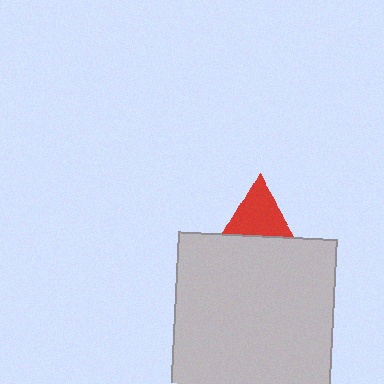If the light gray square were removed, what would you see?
You would see the complete red triangle.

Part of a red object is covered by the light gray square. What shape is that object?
It is a triangle.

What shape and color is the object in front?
The object in front is a light gray square.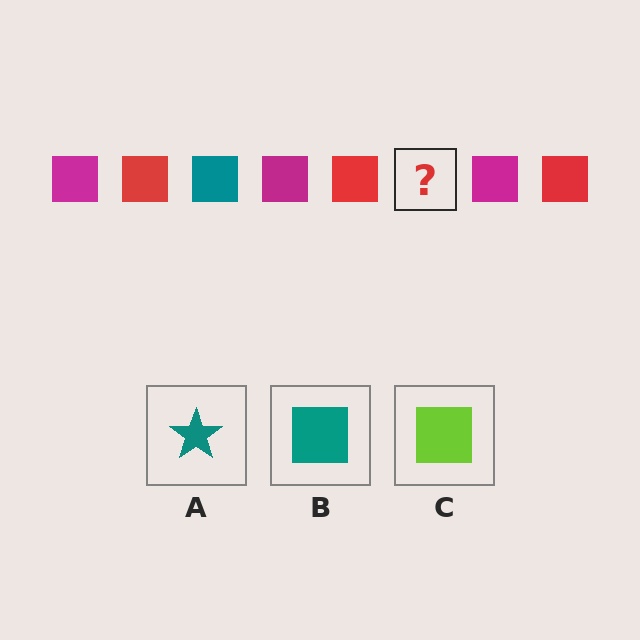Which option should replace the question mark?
Option B.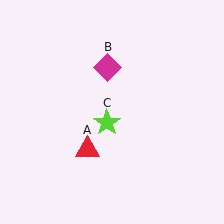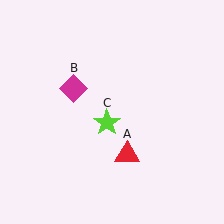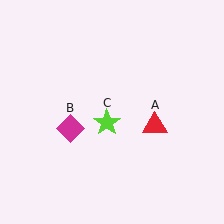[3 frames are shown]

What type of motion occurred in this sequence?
The red triangle (object A), magenta diamond (object B) rotated counterclockwise around the center of the scene.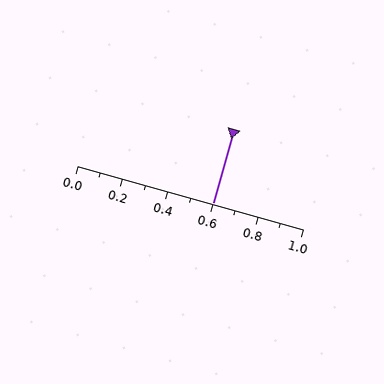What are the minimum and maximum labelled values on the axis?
The axis runs from 0.0 to 1.0.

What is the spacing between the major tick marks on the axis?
The major ticks are spaced 0.2 apart.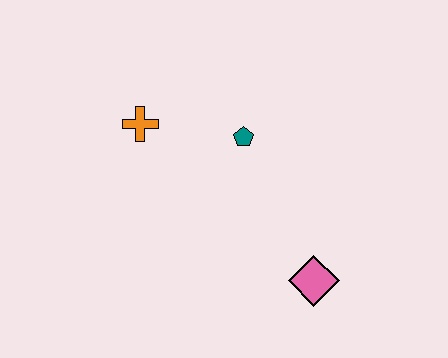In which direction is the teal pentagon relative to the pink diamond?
The teal pentagon is above the pink diamond.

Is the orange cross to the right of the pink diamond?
No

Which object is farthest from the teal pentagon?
The pink diamond is farthest from the teal pentagon.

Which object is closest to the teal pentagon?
The orange cross is closest to the teal pentagon.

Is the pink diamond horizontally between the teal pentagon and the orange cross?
No